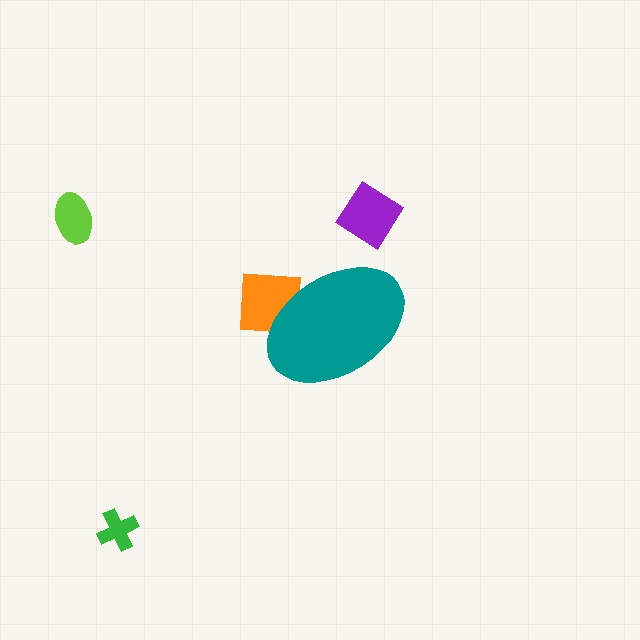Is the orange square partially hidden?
Yes, the orange square is partially hidden behind the teal ellipse.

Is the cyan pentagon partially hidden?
Yes, the cyan pentagon is partially hidden behind the teal ellipse.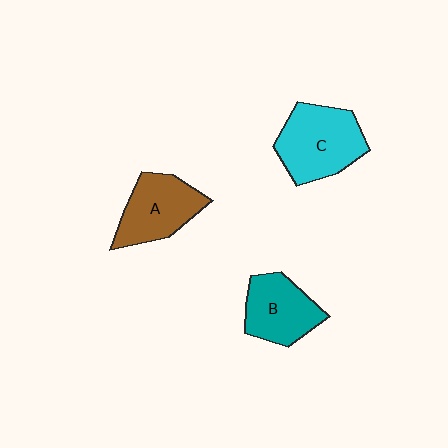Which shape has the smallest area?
Shape B (teal).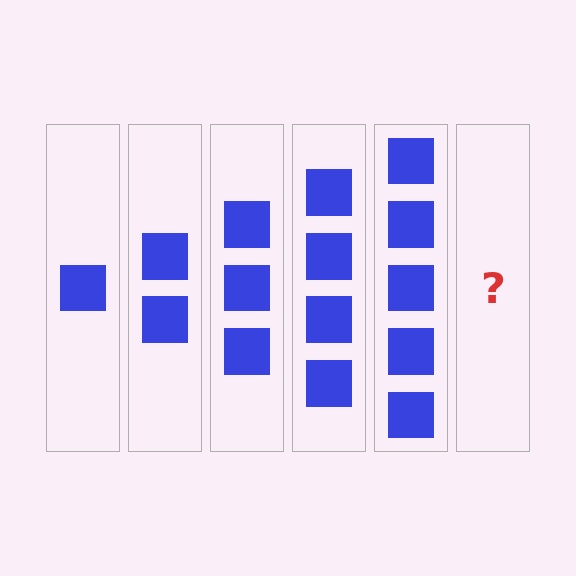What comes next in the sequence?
The next element should be 6 squares.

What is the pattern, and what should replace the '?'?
The pattern is that each step adds one more square. The '?' should be 6 squares.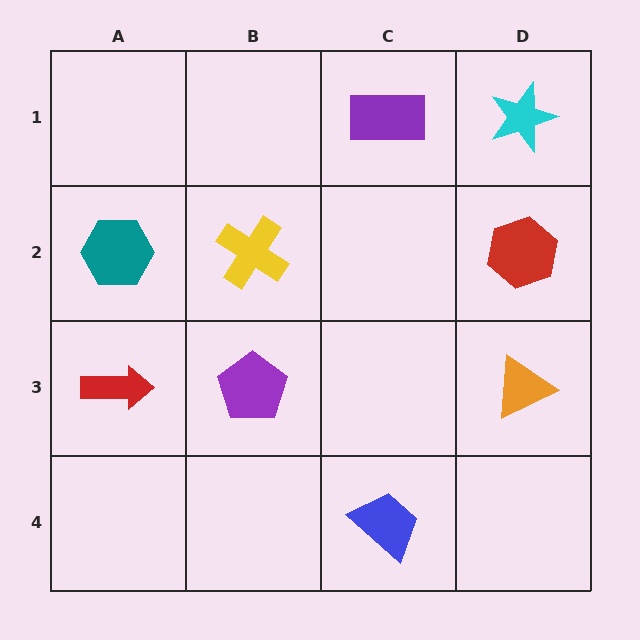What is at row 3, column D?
An orange triangle.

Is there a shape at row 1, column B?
No, that cell is empty.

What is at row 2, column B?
A yellow cross.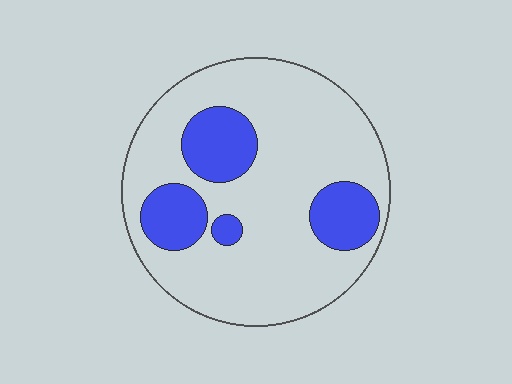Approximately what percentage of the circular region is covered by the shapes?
Approximately 25%.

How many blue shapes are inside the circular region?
4.